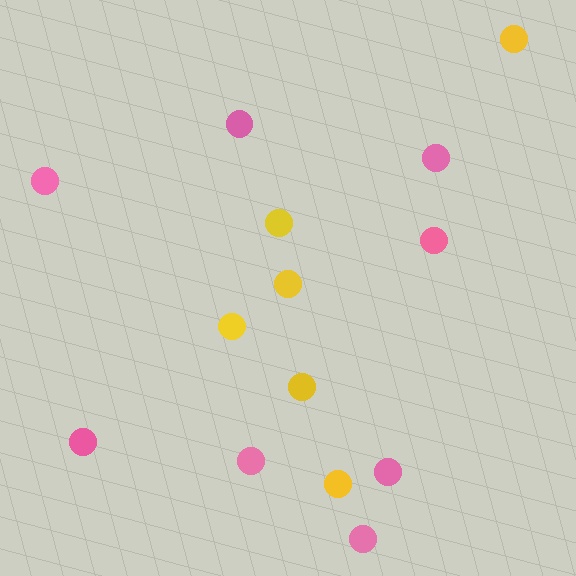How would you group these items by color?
There are 2 groups: one group of pink circles (8) and one group of yellow circles (6).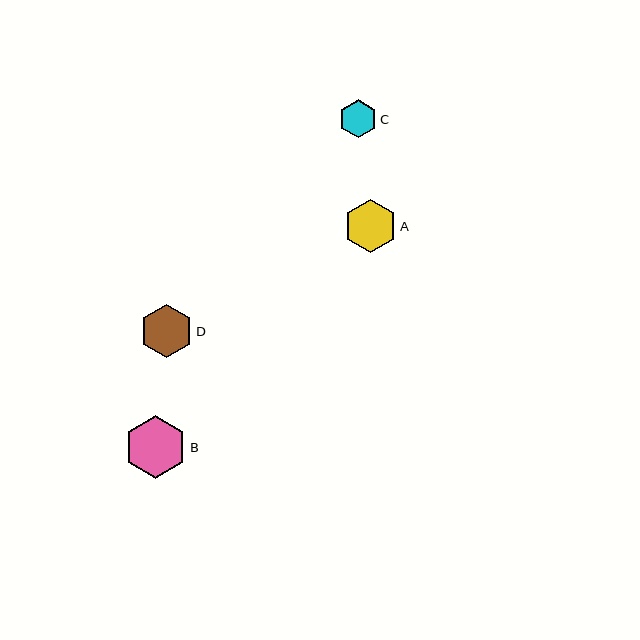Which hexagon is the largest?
Hexagon B is the largest with a size of approximately 63 pixels.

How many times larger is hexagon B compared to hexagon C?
Hexagon B is approximately 1.6 times the size of hexagon C.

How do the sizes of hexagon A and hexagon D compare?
Hexagon A and hexagon D are approximately the same size.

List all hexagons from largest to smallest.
From largest to smallest: B, A, D, C.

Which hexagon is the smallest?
Hexagon C is the smallest with a size of approximately 38 pixels.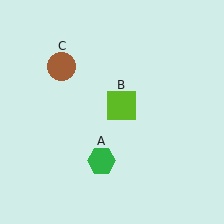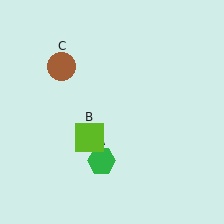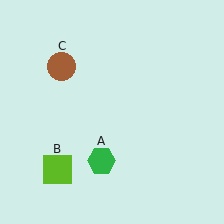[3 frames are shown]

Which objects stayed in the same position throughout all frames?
Green hexagon (object A) and brown circle (object C) remained stationary.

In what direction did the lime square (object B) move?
The lime square (object B) moved down and to the left.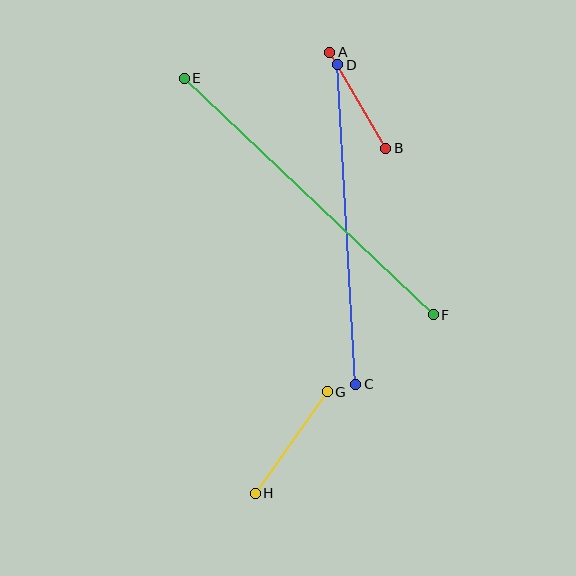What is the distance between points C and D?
The distance is approximately 320 pixels.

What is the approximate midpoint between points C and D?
The midpoint is at approximately (347, 224) pixels.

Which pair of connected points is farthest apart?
Points E and F are farthest apart.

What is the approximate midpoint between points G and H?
The midpoint is at approximately (291, 443) pixels.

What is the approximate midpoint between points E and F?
The midpoint is at approximately (309, 197) pixels.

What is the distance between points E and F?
The distance is approximately 343 pixels.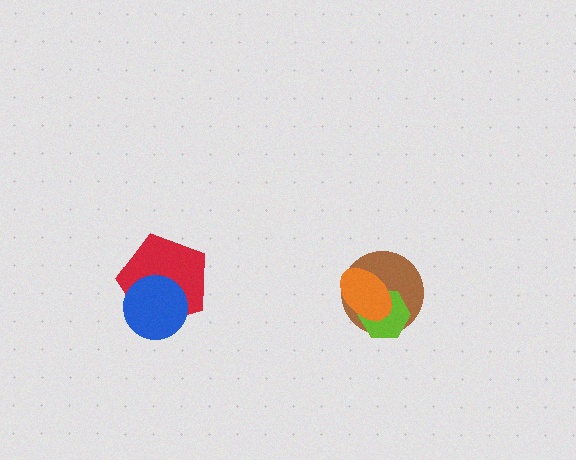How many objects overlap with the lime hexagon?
2 objects overlap with the lime hexagon.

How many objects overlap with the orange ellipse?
2 objects overlap with the orange ellipse.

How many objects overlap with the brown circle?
2 objects overlap with the brown circle.